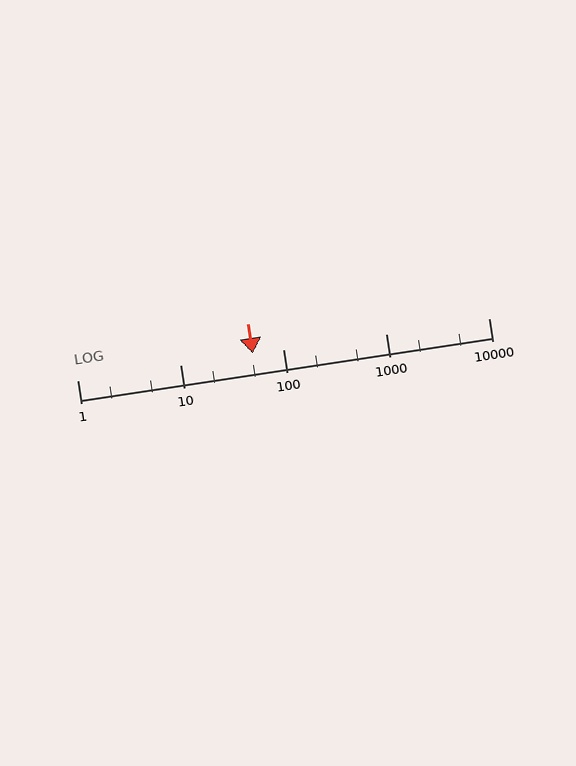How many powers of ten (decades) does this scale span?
The scale spans 4 decades, from 1 to 10000.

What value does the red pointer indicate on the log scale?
The pointer indicates approximately 51.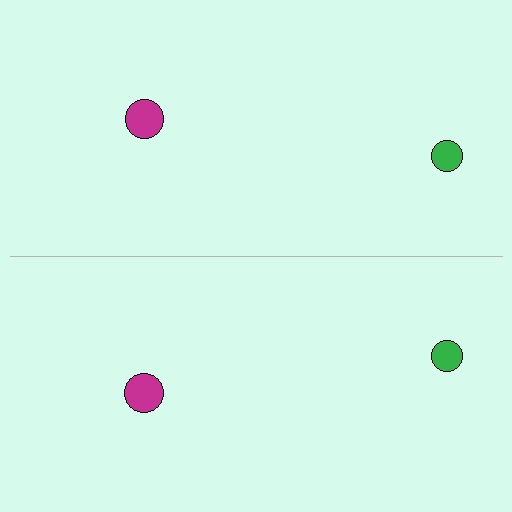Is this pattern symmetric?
Yes, this pattern has bilateral (reflection) symmetry.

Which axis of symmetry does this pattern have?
The pattern has a horizontal axis of symmetry running through the center of the image.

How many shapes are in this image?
There are 4 shapes in this image.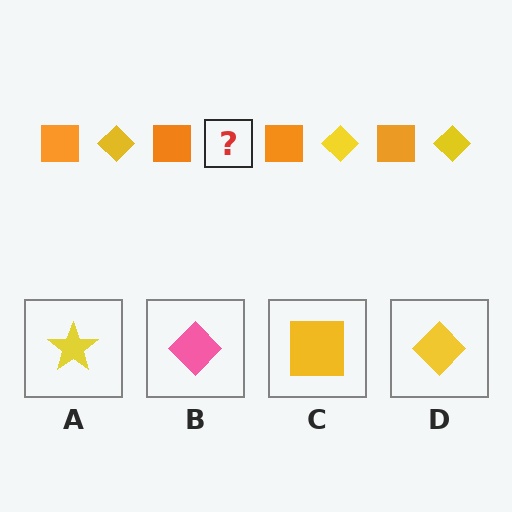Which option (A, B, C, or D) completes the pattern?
D.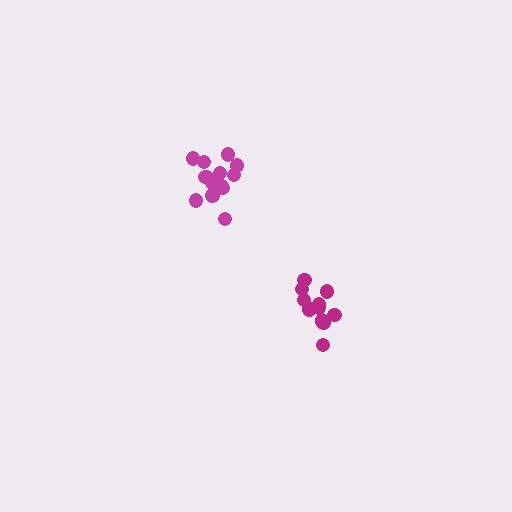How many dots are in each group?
Group 1: 14 dots, Group 2: 12 dots (26 total).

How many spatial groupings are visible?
There are 2 spatial groupings.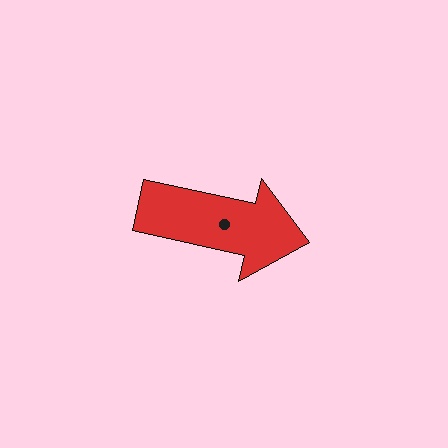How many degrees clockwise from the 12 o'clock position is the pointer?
Approximately 102 degrees.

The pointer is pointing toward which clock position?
Roughly 3 o'clock.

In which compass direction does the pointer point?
East.